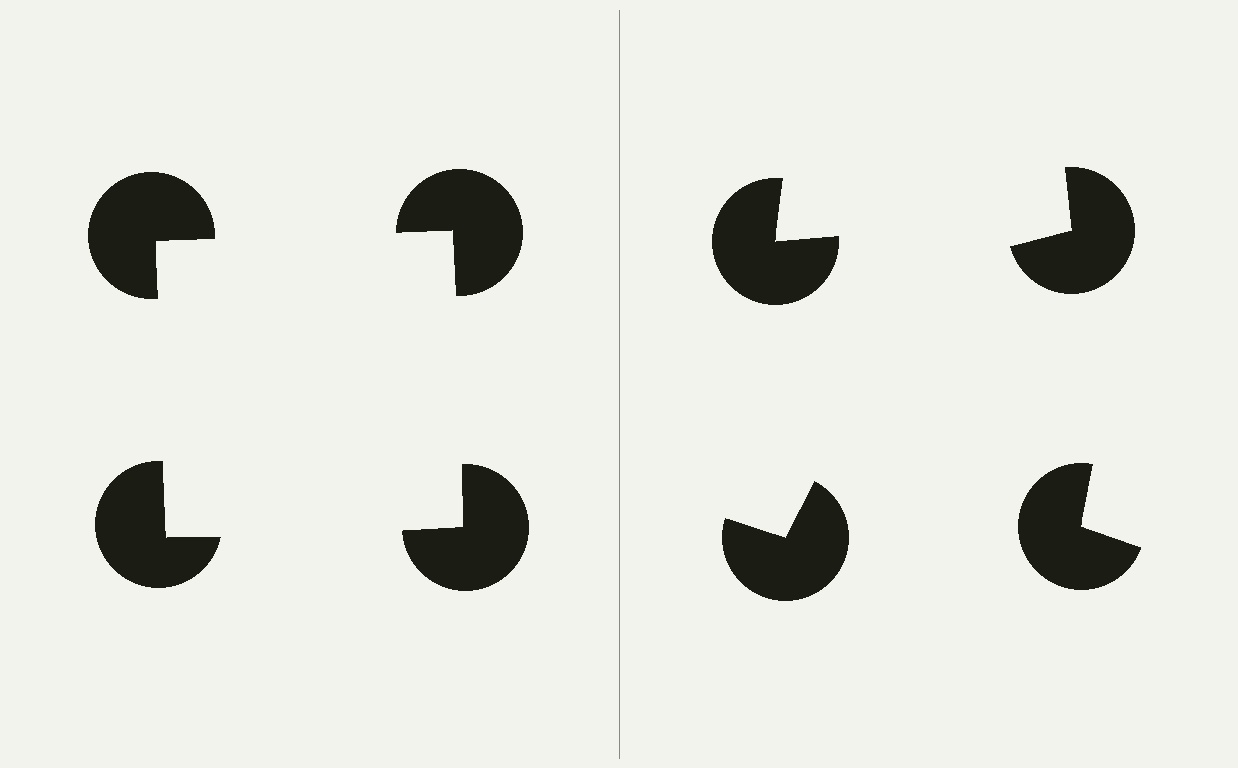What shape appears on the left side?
An illusory square.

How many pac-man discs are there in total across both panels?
8 — 4 on each side.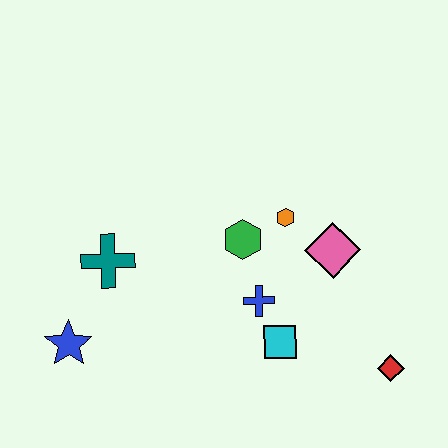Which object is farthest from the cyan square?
The blue star is farthest from the cyan square.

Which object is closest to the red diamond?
The cyan square is closest to the red diamond.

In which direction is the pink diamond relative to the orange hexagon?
The pink diamond is to the right of the orange hexagon.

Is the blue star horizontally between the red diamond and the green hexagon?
No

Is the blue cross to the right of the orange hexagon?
No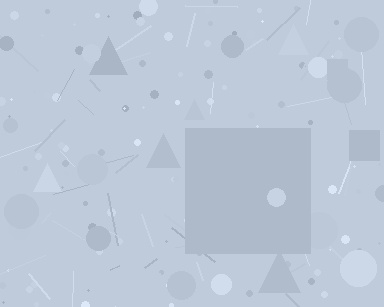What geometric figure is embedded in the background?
A square is embedded in the background.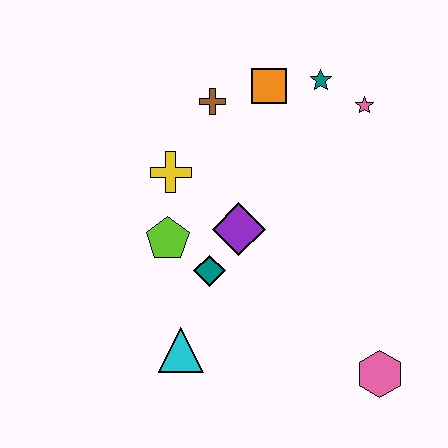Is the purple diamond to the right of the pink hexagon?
No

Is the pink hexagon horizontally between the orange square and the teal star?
No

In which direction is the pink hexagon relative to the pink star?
The pink hexagon is below the pink star.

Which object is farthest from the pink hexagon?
The brown cross is farthest from the pink hexagon.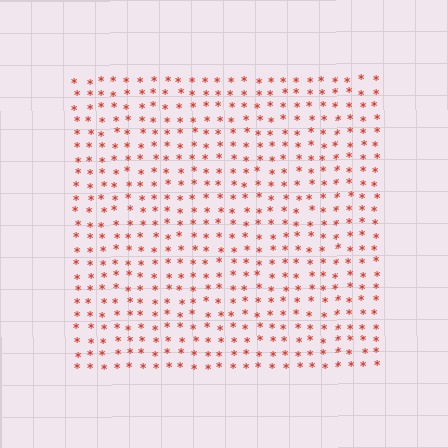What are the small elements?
The small elements are asterisks.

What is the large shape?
The large shape is a square.